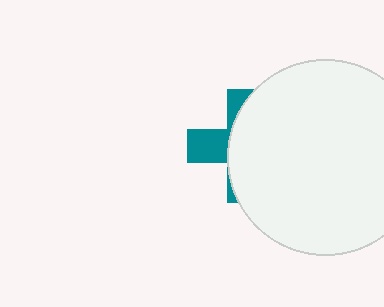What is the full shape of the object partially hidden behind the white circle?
The partially hidden object is a teal cross.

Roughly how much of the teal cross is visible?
A small part of it is visible (roughly 31%).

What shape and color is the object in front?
The object in front is a white circle.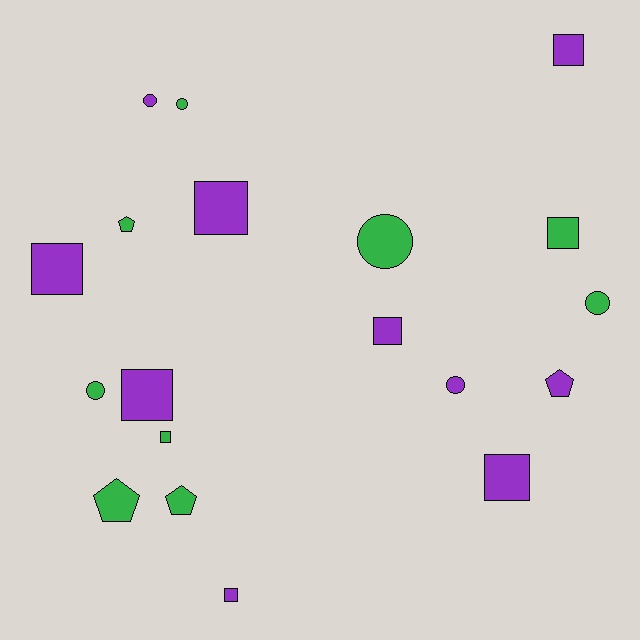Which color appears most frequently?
Purple, with 10 objects.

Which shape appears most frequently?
Square, with 9 objects.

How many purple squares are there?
There are 7 purple squares.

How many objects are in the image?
There are 19 objects.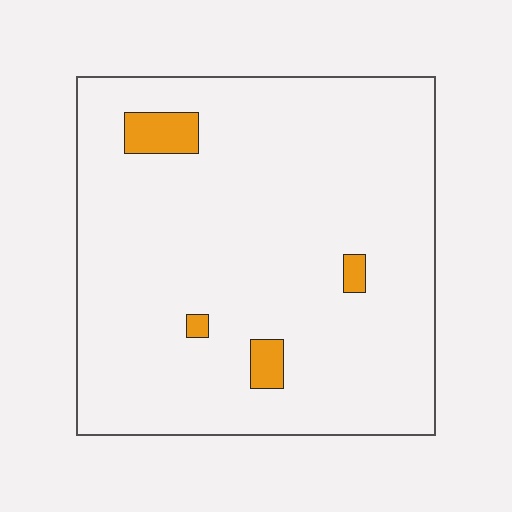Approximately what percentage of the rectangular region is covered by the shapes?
Approximately 5%.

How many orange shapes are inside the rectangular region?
4.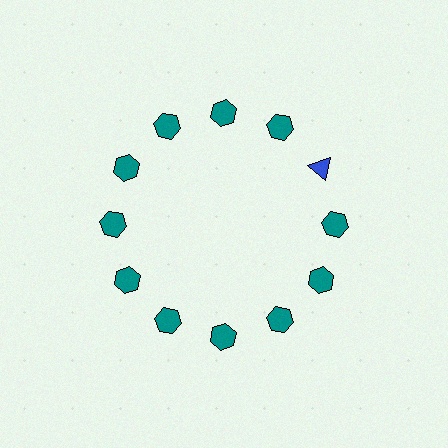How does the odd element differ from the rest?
It differs in both color (blue instead of teal) and shape (triangle instead of hexagon).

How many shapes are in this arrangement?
There are 12 shapes arranged in a ring pattern.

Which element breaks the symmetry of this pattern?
The blue triangle at roughly the 2 o'clock position breaks the symmetry. All other shapes are teal hexagons.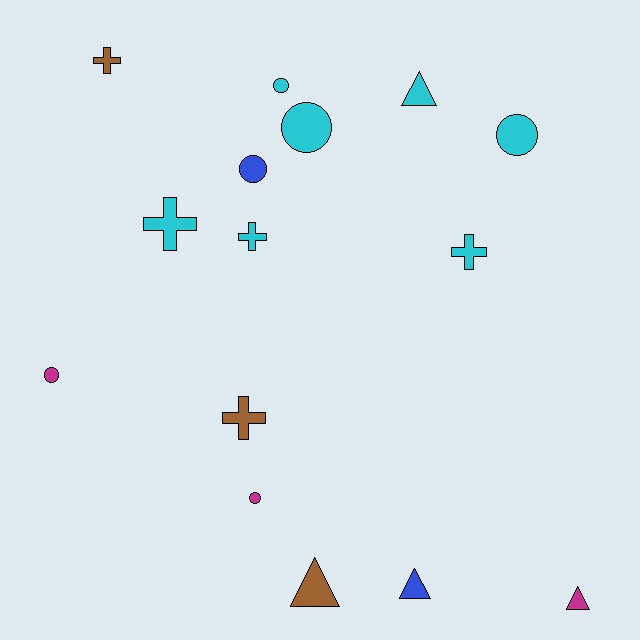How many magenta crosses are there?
There are no magenta crosses.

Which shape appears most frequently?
Circle, with 6 objects.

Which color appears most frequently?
Cyan, with 7 objects.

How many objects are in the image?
There are 15 objects.